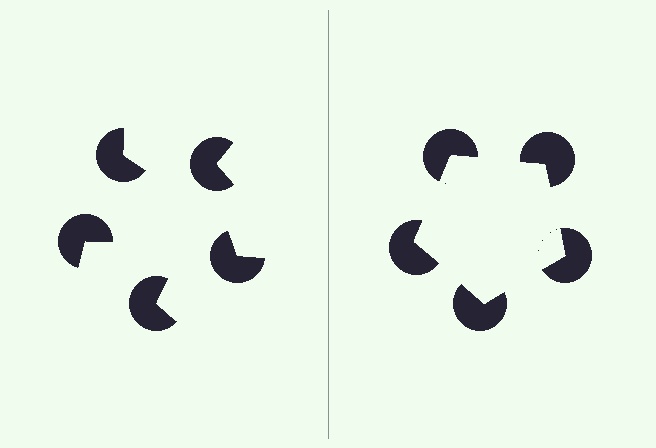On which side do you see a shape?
An illusory pentagon appears on the right side. On the left side the wedge cuts are rotated, so no coherent shape forms.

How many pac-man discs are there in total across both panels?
10 — 5 on each side.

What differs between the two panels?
The pac-man discs are positioned identically on both sides; only the wedge orientations differ. On the right they align to a pentagon; on the left they are misaligned.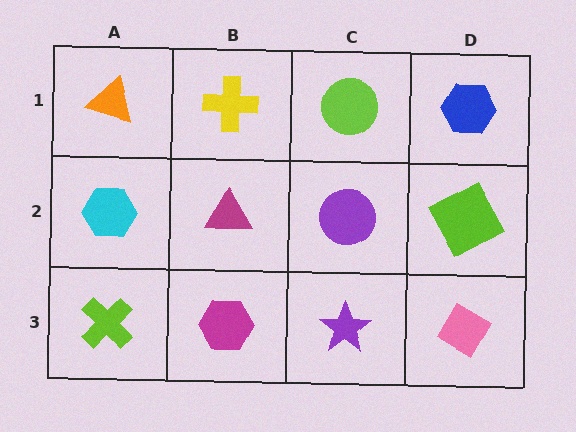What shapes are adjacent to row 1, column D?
A lime square (row 2, column D), a lime circle (row 1, column C).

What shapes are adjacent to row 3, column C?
A purple circle (row 2, column C), a magenta hexagon (row 3, column B), a pink diamond (row 3, column D).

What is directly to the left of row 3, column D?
A purple star.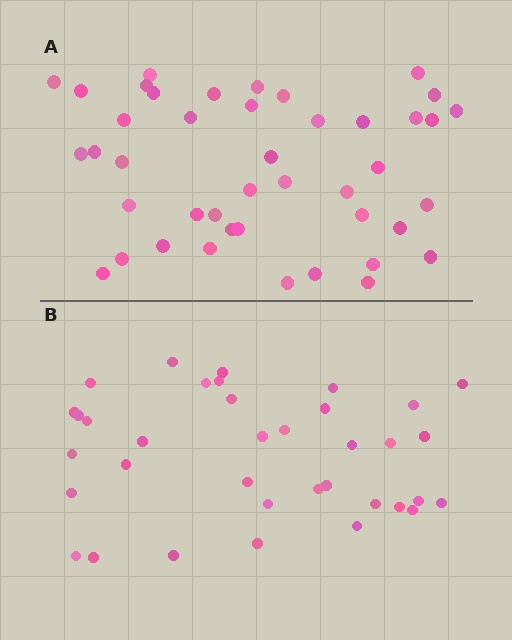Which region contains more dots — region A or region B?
Region A (the top region) has more dots.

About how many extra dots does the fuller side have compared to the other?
Region A has roughly 8 or so more dots than region B.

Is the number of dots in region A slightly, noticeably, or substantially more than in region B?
Region A has only slightly more — the two regions are fairly close. The ratio is roughly 1.2 to 1.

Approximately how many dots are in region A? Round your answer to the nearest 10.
About 40 dots. (The exact count is 43, which rounds to 40.)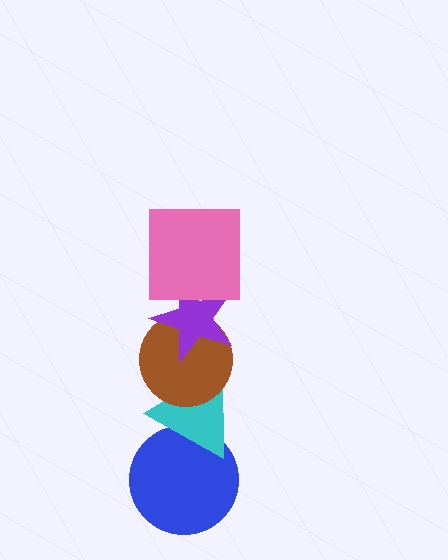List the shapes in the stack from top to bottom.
From top to bottom: the pink square, the purple star, the brown circle, the cyan triangle, the blue circle.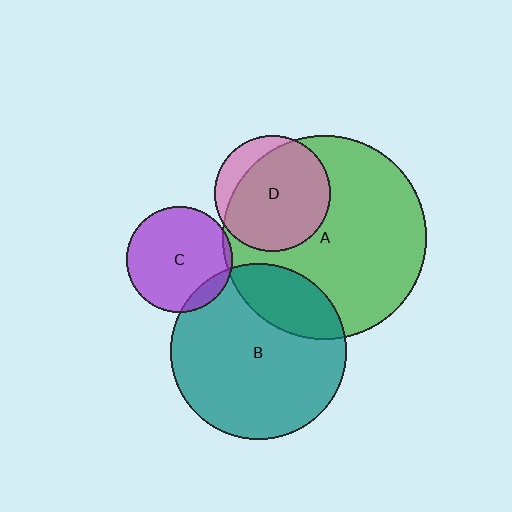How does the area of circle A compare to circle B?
Approximately 1.3 times.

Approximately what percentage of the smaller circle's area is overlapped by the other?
Approximately 5%.